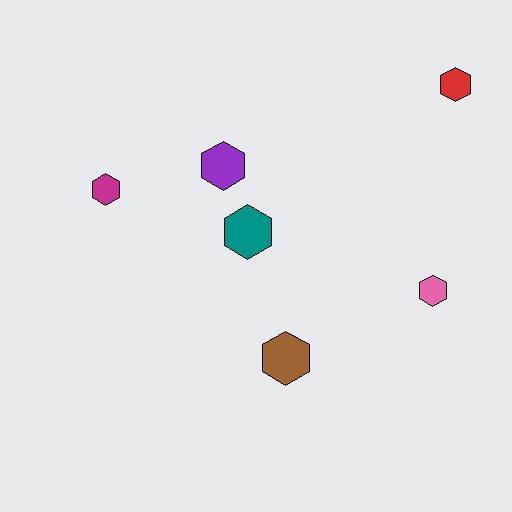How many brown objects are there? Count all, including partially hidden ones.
There is 1 brown object.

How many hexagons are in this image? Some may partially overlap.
There are 6 hexagons.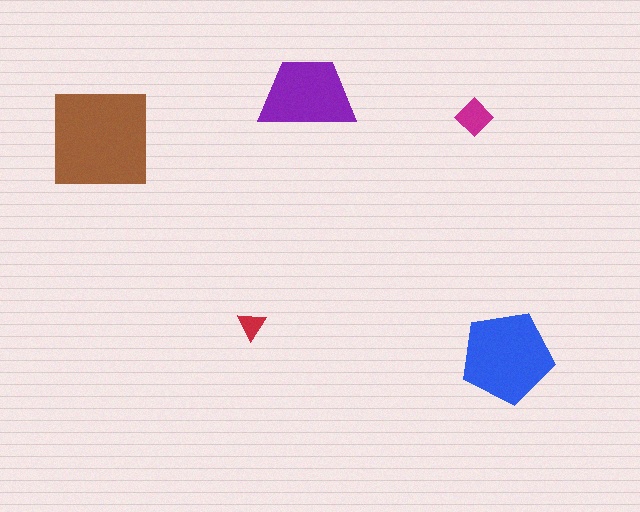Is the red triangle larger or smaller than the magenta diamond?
Smaller.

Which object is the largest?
The brown square.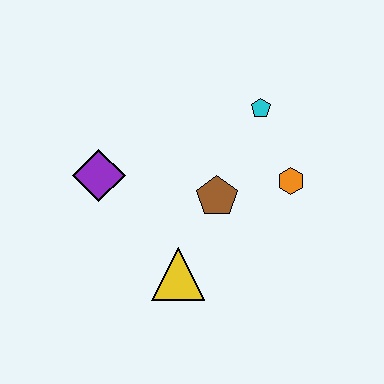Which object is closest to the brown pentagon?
The orange hexagon is closest to the brown pentagon.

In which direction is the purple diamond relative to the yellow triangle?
The purple diamond is above the yellow triangle.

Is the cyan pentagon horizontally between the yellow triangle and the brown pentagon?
No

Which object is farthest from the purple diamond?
The orange hexagon is farthest from the purple diamond.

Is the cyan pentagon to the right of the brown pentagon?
Yes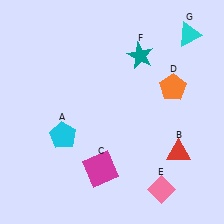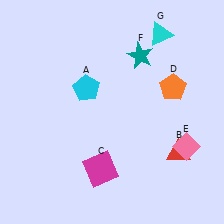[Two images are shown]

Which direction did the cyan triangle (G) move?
The cyan triangle (G) moved left.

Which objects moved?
The objects that moved are: the cyan pentagon (A), the pink diamond (E), the cyan triangle (G).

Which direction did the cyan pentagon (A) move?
The cyan pentagon (A) moved up.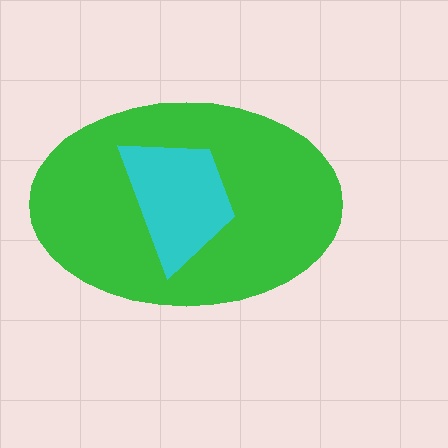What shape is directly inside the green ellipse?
The cyan trapezoid.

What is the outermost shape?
The green ellipse.